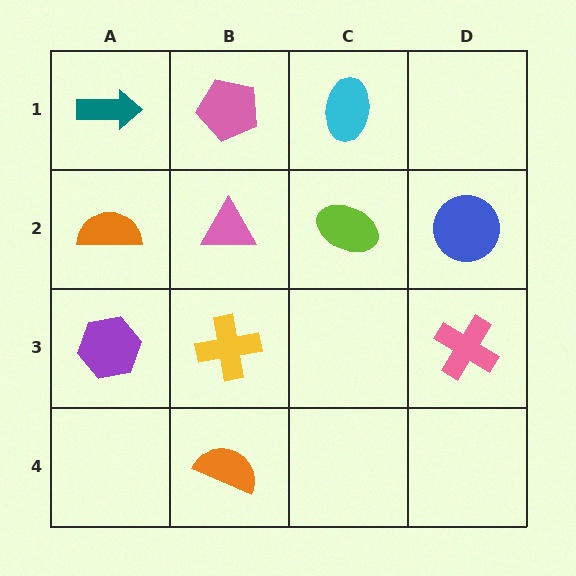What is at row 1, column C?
A cyan ellipse.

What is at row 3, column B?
A yellow cross.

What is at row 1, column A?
A teal arrow.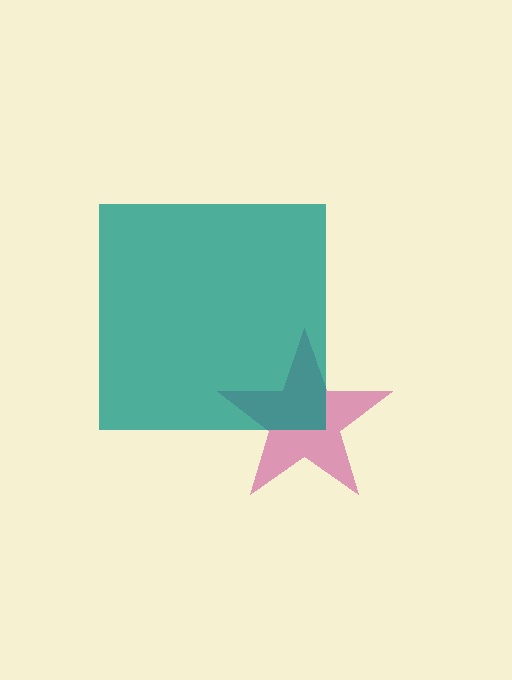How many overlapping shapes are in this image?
There are 2 overlapping shapes in the image.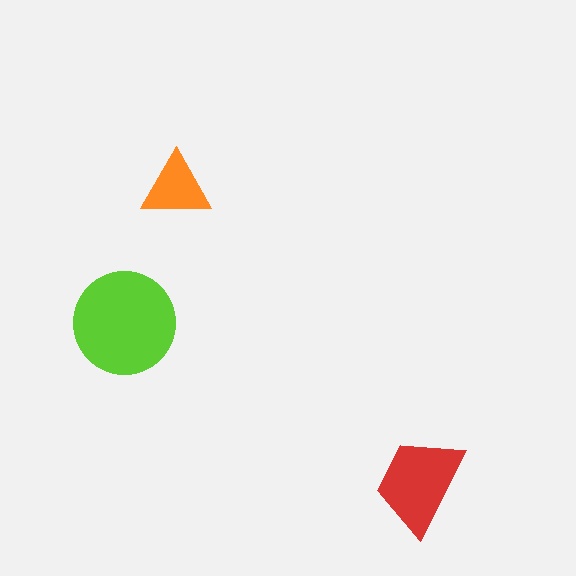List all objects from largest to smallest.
The lime circle, the red trapezoid, the orange triangle.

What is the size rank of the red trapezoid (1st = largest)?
2nd.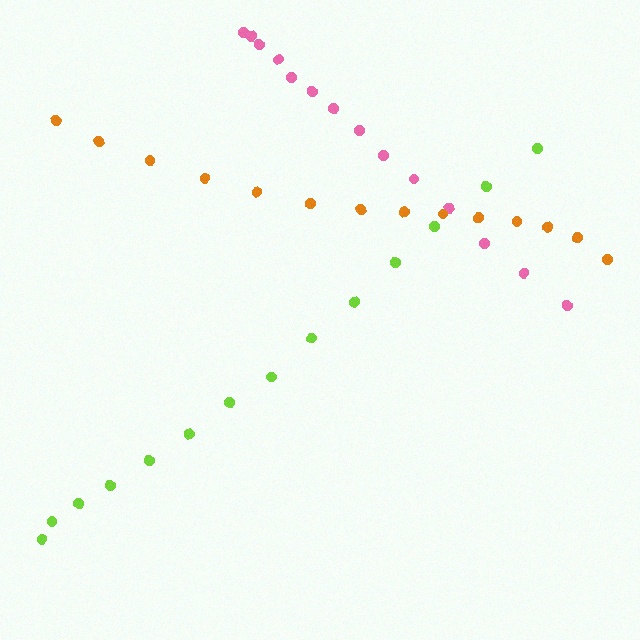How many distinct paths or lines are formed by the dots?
There are 3 distinct paths.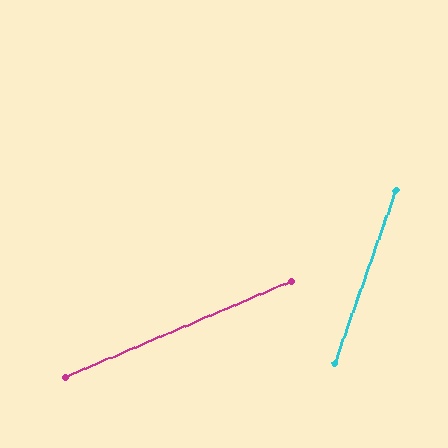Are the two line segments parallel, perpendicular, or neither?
Neither parallel nor perpendicular — they differ by about 48°.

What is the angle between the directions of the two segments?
Approximately 48 degrees.